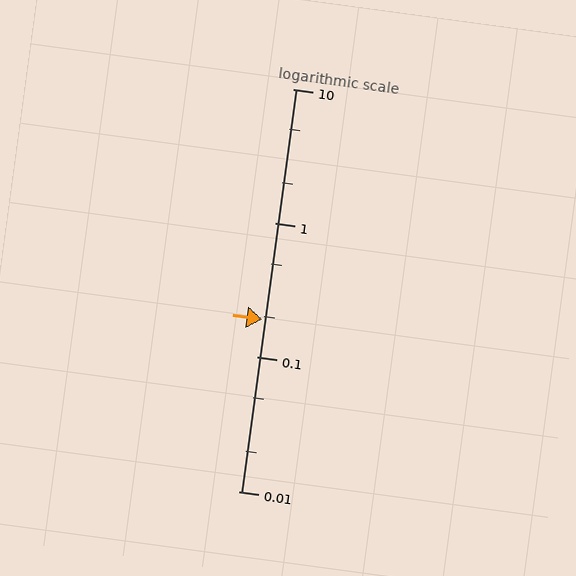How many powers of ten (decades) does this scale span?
The scale spans 3 decades, from 0.01 to 10.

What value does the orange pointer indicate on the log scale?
The pointer indicates approximately 0.19.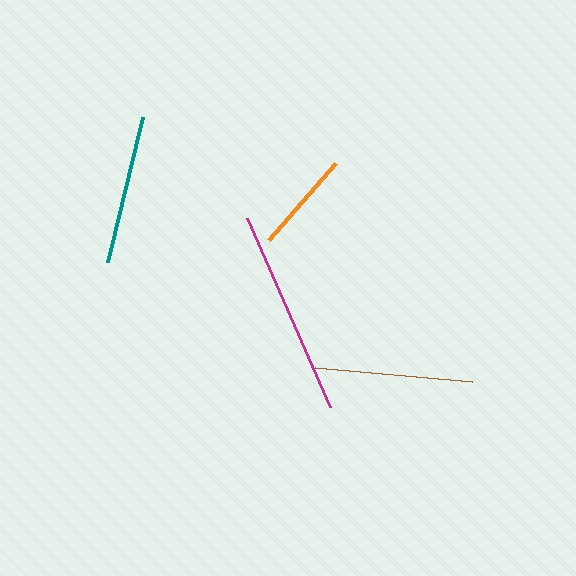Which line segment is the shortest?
The orange line is the shortest at approximately 103 pixels.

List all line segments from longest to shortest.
From longest to shortest: magenta, brown, teal, orange.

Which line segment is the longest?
The magenta line is the longest at approximately 206 pixels.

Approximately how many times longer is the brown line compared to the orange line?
The brown line is approximately 1.5 times the length of the orange line.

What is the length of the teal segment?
The teal segment is approximately 150 pixels long.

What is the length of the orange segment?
The orange segment is approximately 103 pixels long.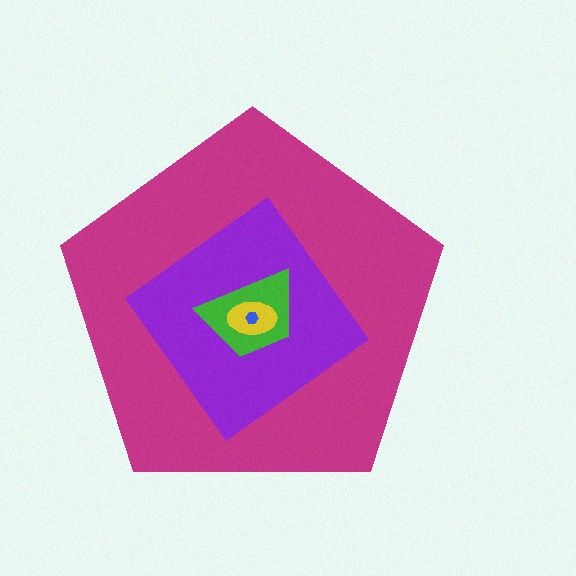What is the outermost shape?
The magenta pentagon.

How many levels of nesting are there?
5.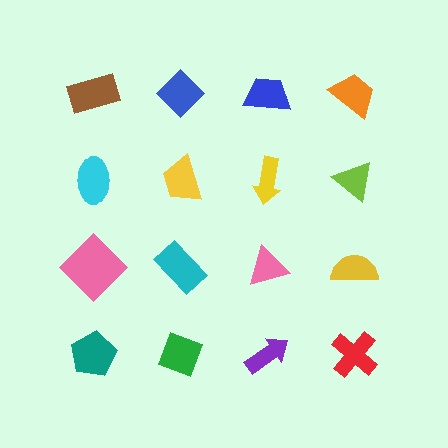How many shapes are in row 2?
4 shapes.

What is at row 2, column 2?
A yellow trapezoid.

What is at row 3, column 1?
A pink diamond.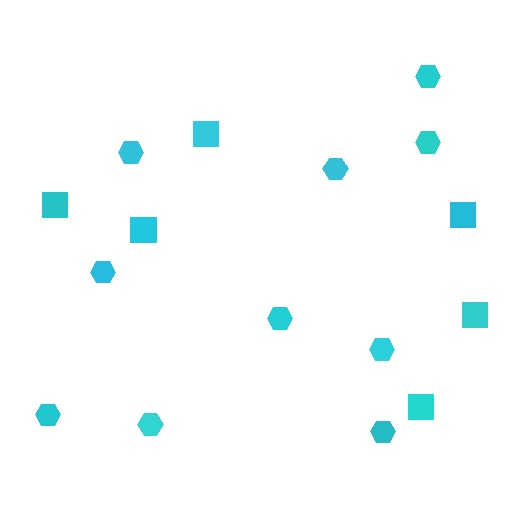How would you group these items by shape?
There are 2 groups: one group of squares (6) and one group of hexagons (10).